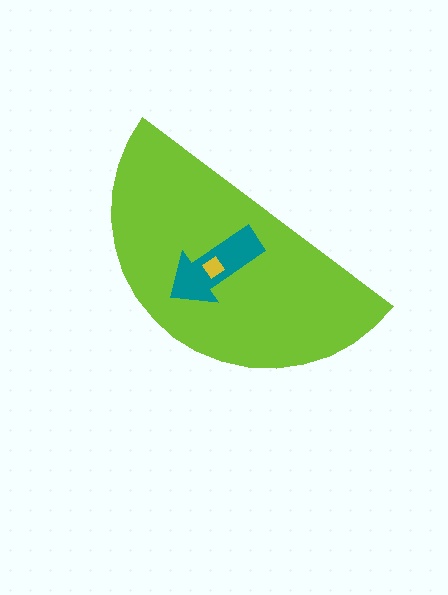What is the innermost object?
The yellow diamond.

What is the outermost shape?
The lime semicircle.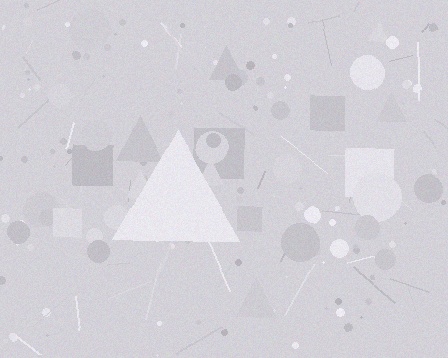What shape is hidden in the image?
A triangle is hidden in the image.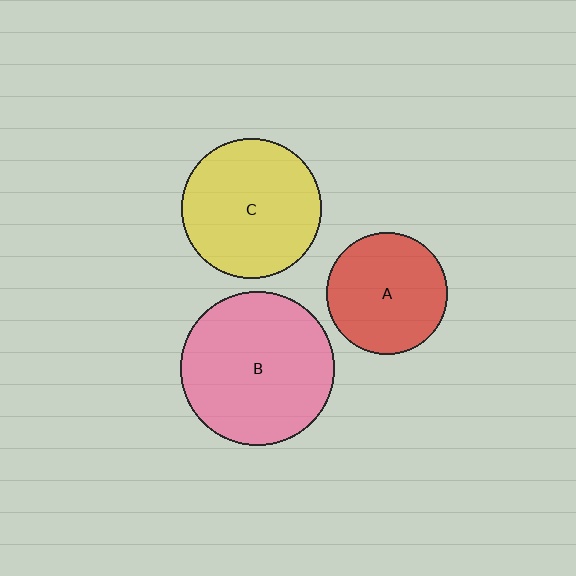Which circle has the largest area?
Circle B (pink).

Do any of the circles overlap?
No, none of the circles overlap.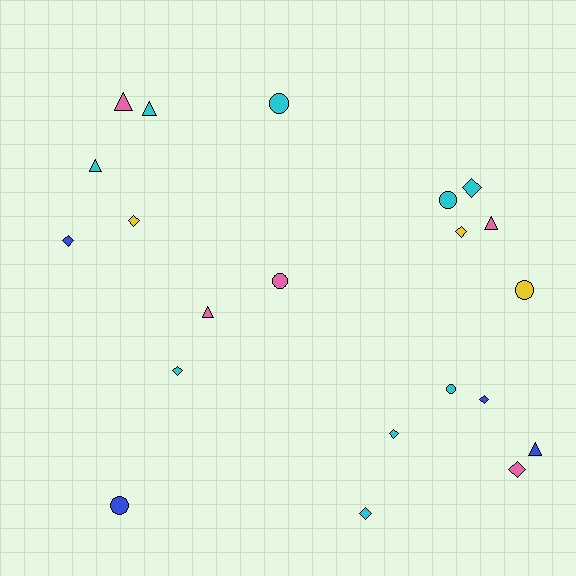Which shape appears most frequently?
Diamond, with 9 objects.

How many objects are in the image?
There are 21 objects.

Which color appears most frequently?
Cyan, with 9 objects.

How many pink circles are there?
There is 1 pink circle.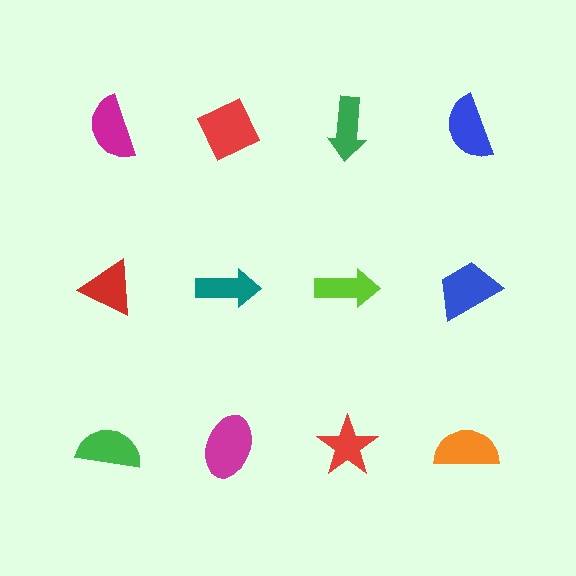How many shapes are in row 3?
4 shapes.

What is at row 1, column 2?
A red diamond.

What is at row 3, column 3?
A red star.